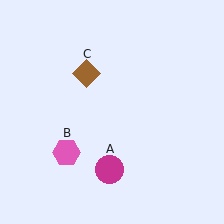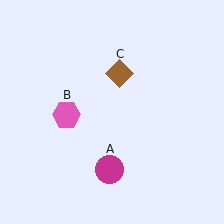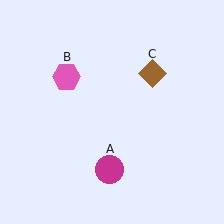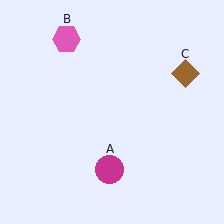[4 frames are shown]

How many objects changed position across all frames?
2 objects changed position: pink hexagon (object B), brown diamond (object C).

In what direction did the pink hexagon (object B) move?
The pink hexagon (object B) moved up.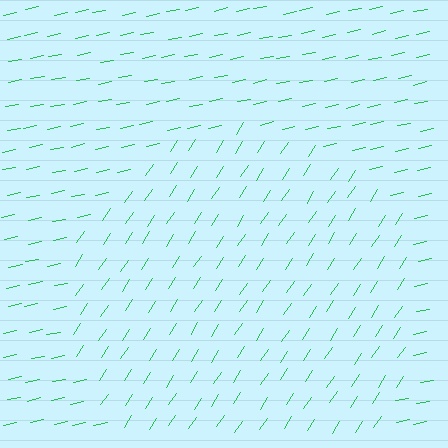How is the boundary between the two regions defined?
The boundary is defined purely by a change in line orientation (approximately 45 degrees difference). All lines are the same color and thickness.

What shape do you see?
I see a circle.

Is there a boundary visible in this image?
Yes, there is a texture boundary formed by a change in line orientation.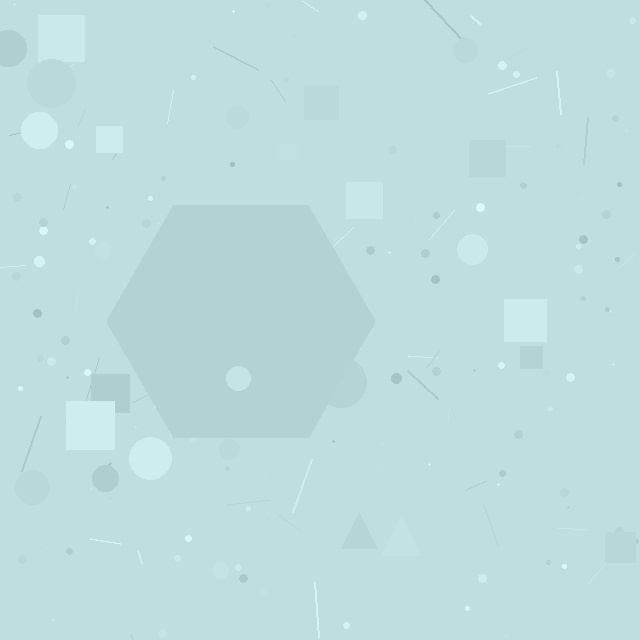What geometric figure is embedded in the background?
A hexagon is embedded in the background.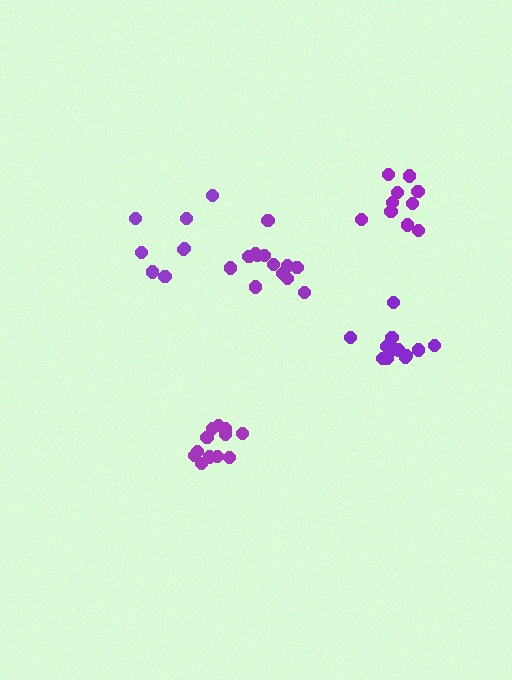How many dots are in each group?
Group 1: 14 dots, Group 2: 10 dots, Group 3: 8 dots, Group 4: 12 dots, Group 5: 12 dots (56 total).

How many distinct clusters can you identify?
There are 5 distinct clusters.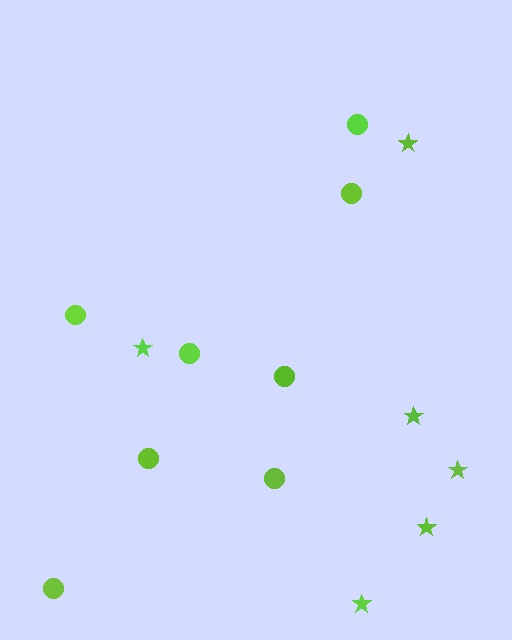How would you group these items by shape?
There are 2 groups: one group of circles (8) and one group of stars (6).